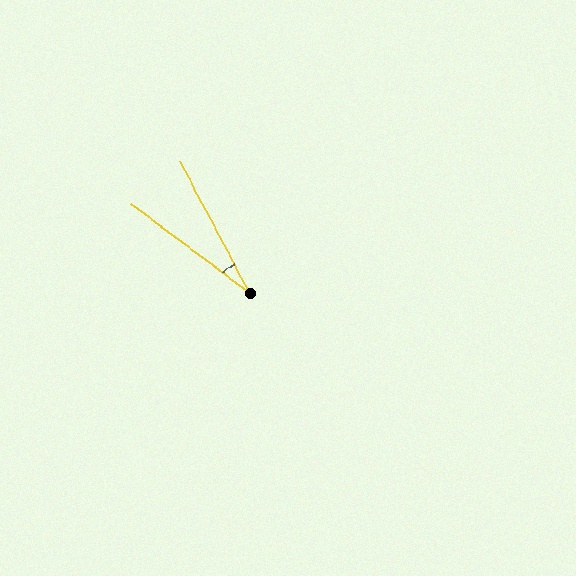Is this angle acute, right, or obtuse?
It is acute.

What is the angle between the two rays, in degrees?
Approximately 25 degrees.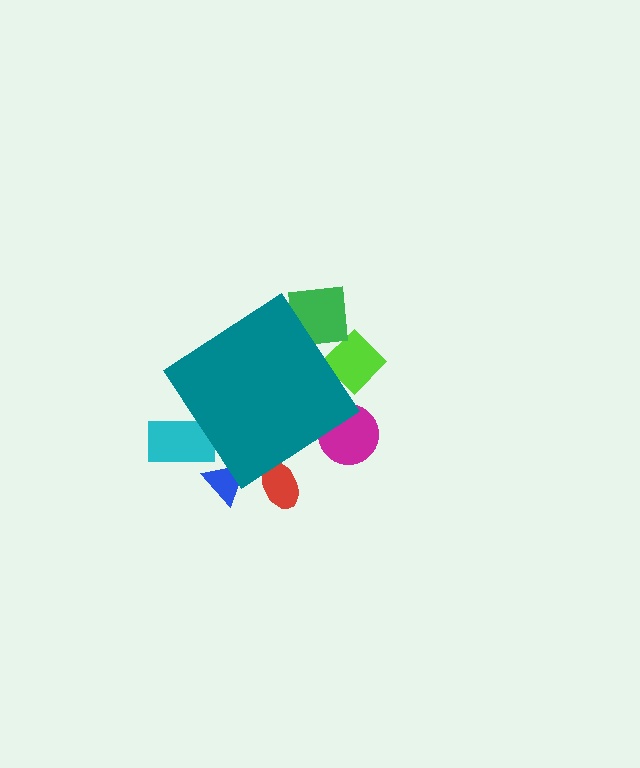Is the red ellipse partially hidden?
Yes, the red ellipse is partially hidden behind the teal diamond.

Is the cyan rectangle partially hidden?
Yes, the cyan rectangle is partially hidden behind the teal diamond.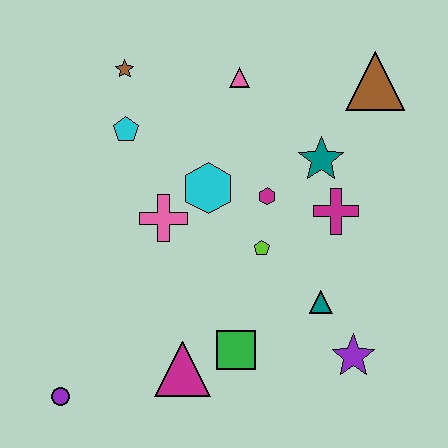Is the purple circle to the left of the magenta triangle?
Yes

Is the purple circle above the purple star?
No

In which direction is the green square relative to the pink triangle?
The green square is below the pink triangle.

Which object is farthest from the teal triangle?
The brown star is farthest from the teal triangle.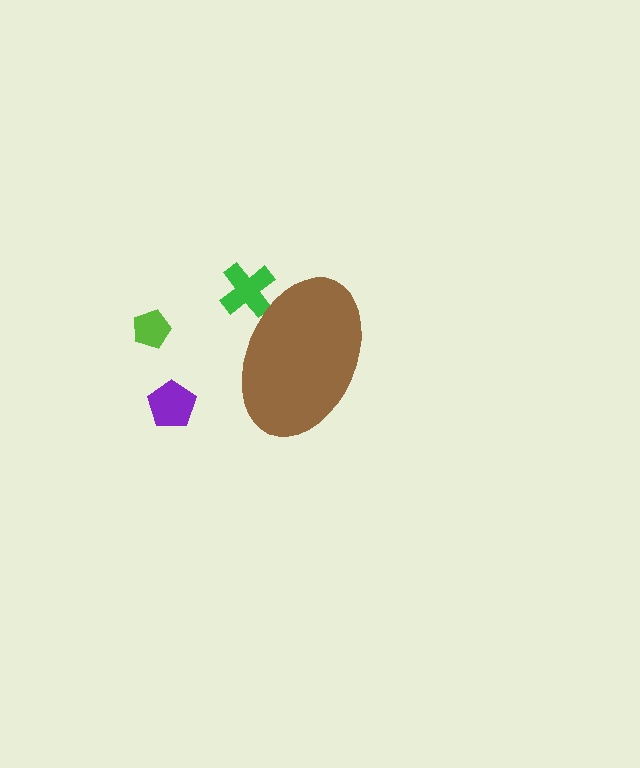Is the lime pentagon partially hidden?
No, the lime pentagon is fully visible.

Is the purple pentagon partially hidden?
No, the purple pentagon is fully visible.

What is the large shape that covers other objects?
A brown ellipse.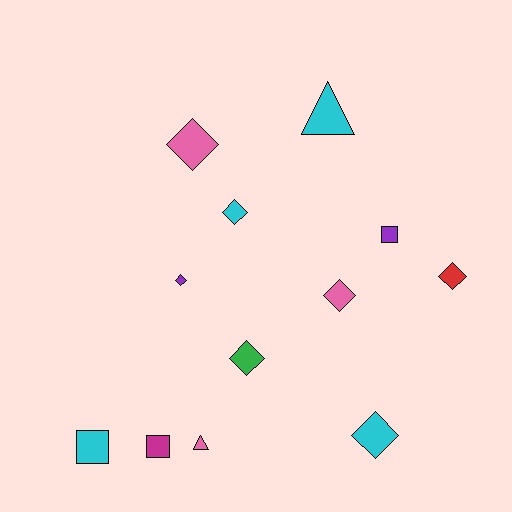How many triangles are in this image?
There are 2 triangles.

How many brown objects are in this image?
There are no brown objects.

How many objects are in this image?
There are 12 objects.